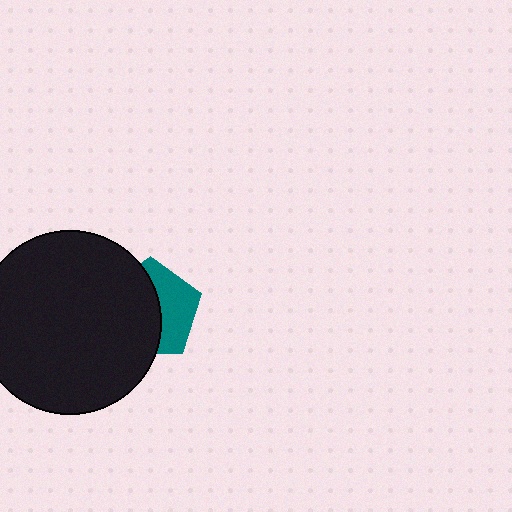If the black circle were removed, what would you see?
You would see the complete teal pentagon.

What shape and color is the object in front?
The object in front is a black circle.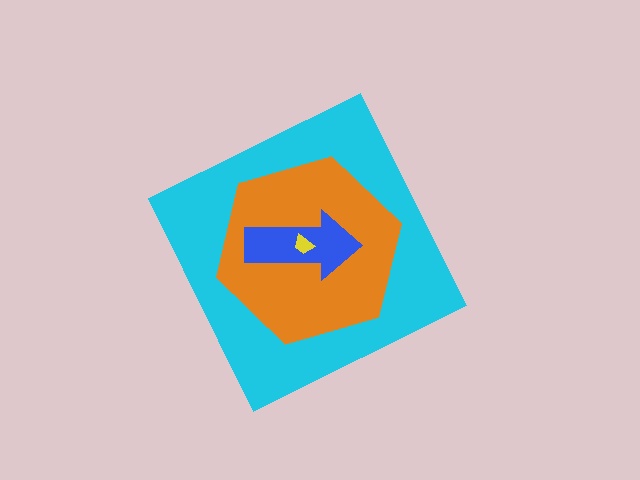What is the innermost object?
The yellow trapezoid.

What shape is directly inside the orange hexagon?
The blue arrow.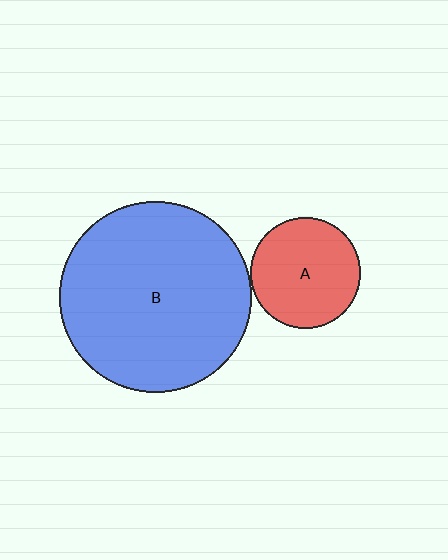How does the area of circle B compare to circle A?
Approximately 3.0 times.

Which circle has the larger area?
Circle B (blue).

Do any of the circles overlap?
No, none of the circles overlap.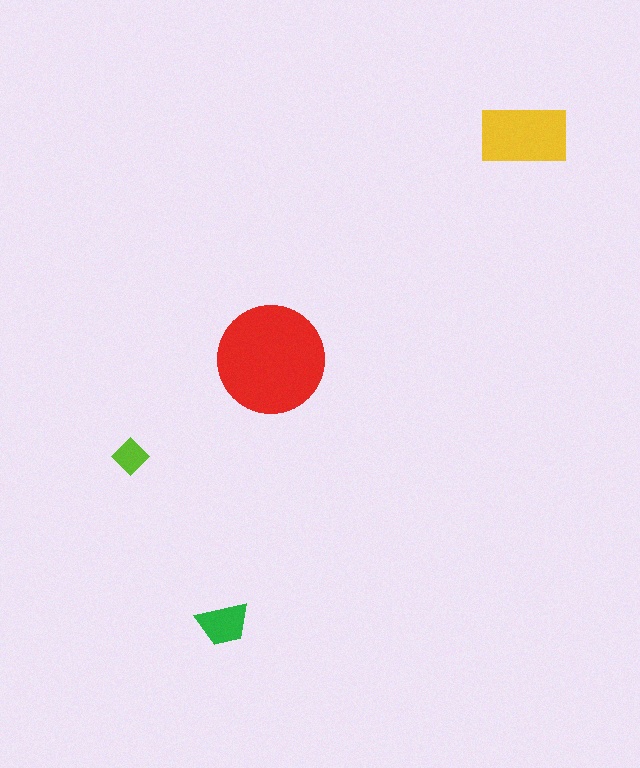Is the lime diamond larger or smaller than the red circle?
Smaller.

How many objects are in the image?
There are 4 objects in the image.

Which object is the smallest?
The lime diamond.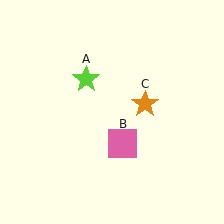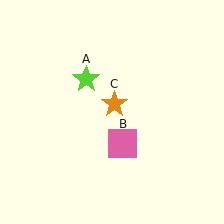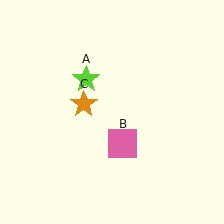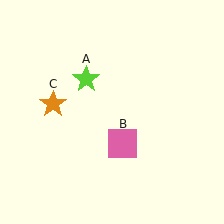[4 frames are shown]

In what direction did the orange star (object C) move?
The orange star (object C) moved left.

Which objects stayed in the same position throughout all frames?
Lime star (object A) and pink square (object B) remained stationary.